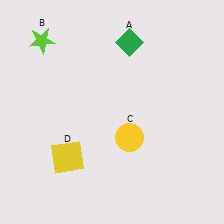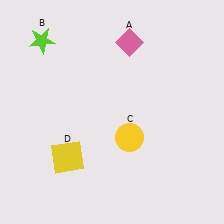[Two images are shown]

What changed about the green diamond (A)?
In Image 1, A is green. In Image 2, it changed to pink.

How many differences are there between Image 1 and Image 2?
There is 1 difference between the two images.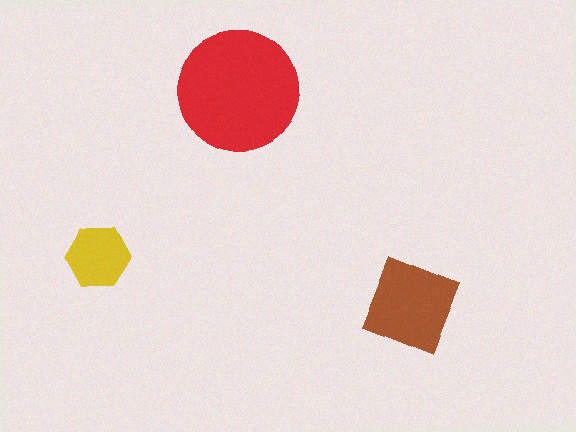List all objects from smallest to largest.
The yellow hexagon, the brown square, the red circle.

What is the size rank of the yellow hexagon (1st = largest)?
3rd.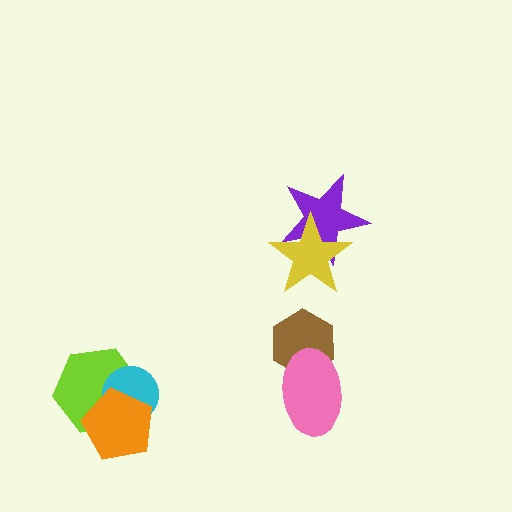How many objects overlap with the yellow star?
1 object overlaps with the yellow star.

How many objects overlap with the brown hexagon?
1 object overlaps with the brown hexagon.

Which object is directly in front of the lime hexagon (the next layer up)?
The cyan circle is directly in front of the lime hexagon.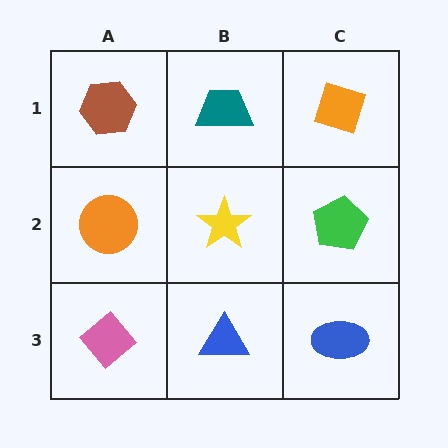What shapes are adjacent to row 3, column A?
An orange circle (row 2, column A), a blue triangle (row 3, column B).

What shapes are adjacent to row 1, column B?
A yellow star (row 2, column B), a brown hexagon (row 1, column A), an orange diamond (row 1, column C).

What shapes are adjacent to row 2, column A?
A brown hexagon (row 1, column A), a pink diamond (row 3, column A), a yellow star (row 2, column B).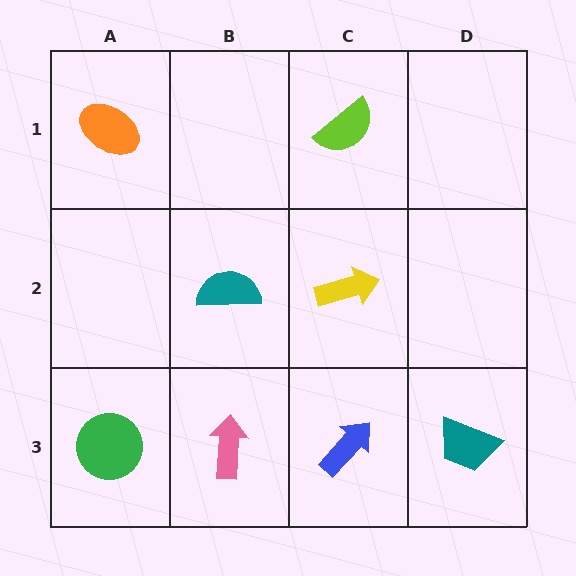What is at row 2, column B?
A teal semicircle.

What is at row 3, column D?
A teal trapezoid.